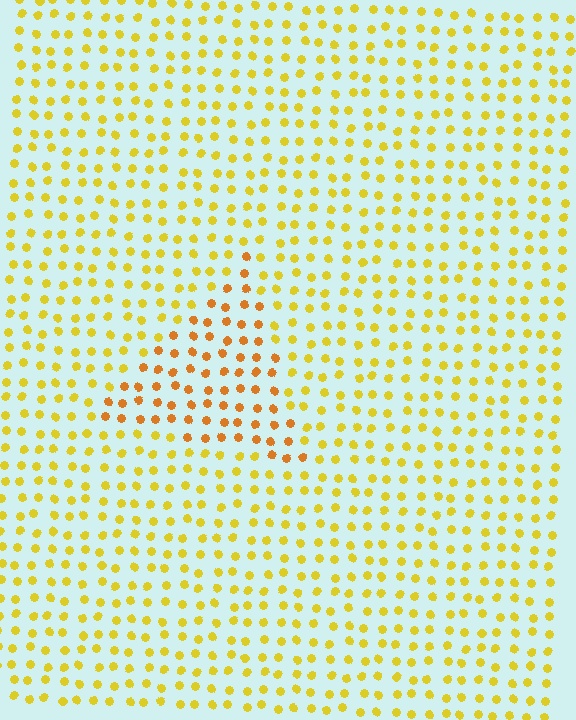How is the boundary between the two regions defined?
The boundary is defined purely by a slight shift in hue (about 27 degrees). Spacing, size, and orientation are identical on both sides.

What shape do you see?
I see a triangle.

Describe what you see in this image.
The image is filled with small yellow elements in a uniform arrangement. A triangle-shaped region is visible where the elements are tinted to a slightly different hue, forming a subtle color boundary.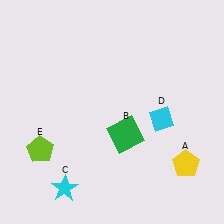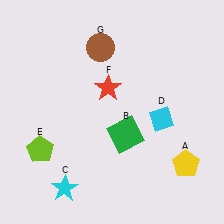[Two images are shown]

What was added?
A red star (F), a brown circle (G) were added in Image 2.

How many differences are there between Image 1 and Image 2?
There are 2 differences between the two images.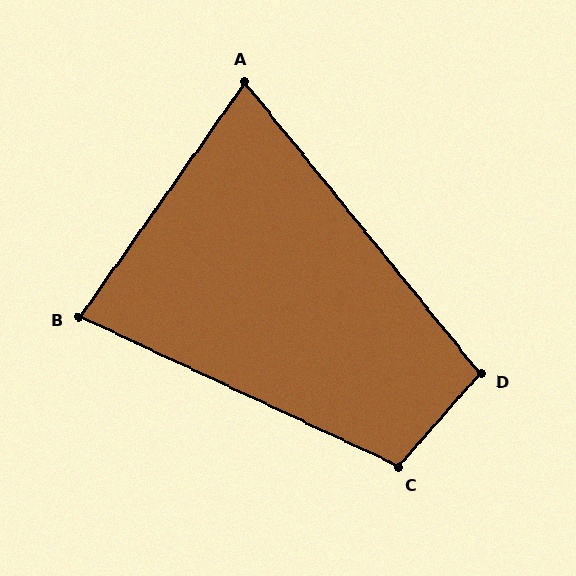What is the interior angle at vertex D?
Approximately 100 degrees (obtuse).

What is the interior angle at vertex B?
Approximately 80 degrees (acute).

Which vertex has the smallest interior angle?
A, at approximately 74 degrees.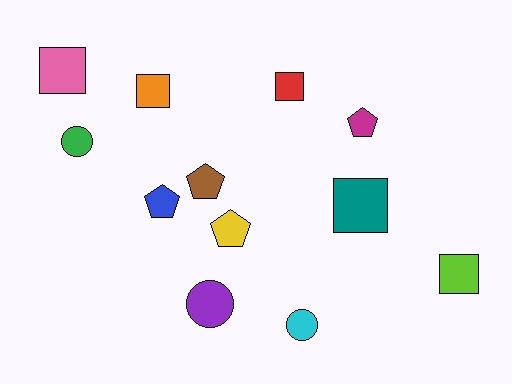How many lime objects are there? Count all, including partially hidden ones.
There is 1 lime object.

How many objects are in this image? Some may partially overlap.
There are 12 objects.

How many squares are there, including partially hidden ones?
There are 5 squares.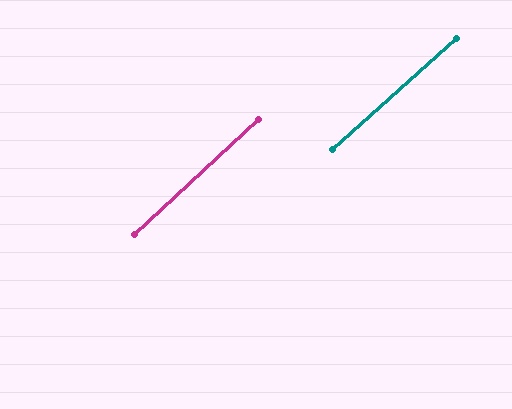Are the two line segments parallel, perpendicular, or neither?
Parallel — their directions differ by only 1.2°.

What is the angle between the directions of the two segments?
Approximately 1 degree.